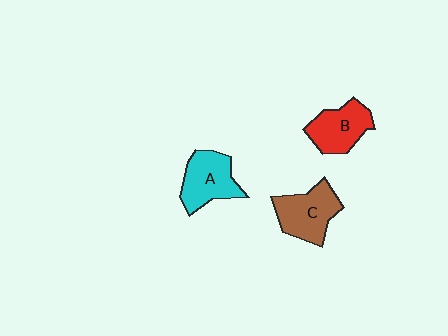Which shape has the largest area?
Shape C (brown).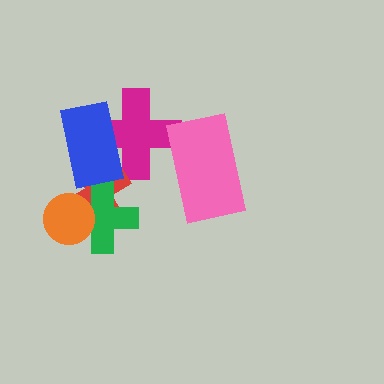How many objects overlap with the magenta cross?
3 objects overlap with the magenta cross.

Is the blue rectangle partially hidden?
No, no other shape covers it.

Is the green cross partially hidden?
Yes, it is partially covered by another shape.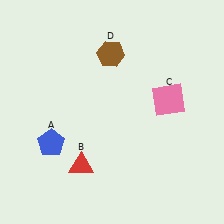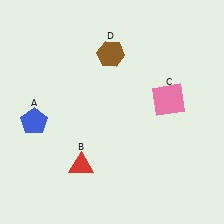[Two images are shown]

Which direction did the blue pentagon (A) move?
The blue pentagon (A) moved up.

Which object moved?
The blue pentagon (A) moved up.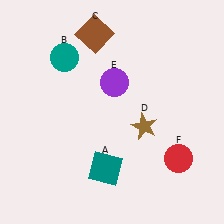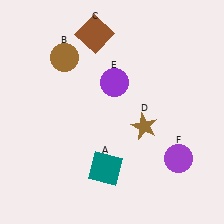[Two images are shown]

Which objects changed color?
B changed from teal to brown. F changed from red to purple.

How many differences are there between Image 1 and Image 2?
There are 2 differences between the two images.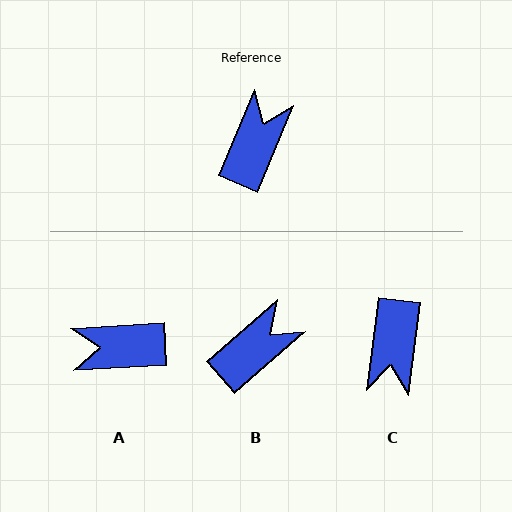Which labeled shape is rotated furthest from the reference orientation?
C, about 165 degrees away.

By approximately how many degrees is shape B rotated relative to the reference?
Approximately 27 degrees clockwise.